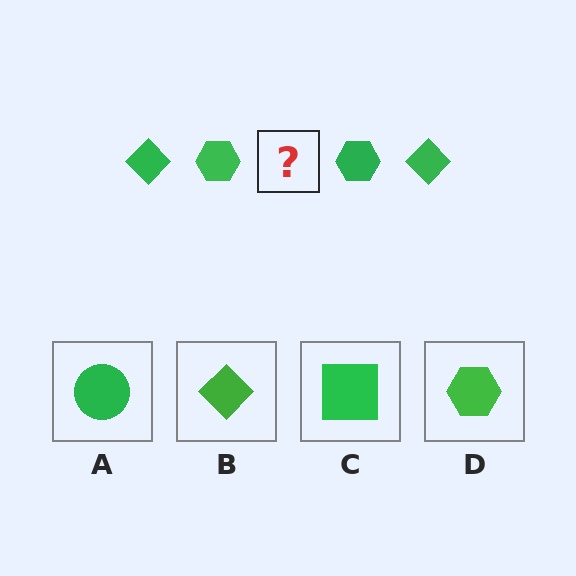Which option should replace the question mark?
Option B.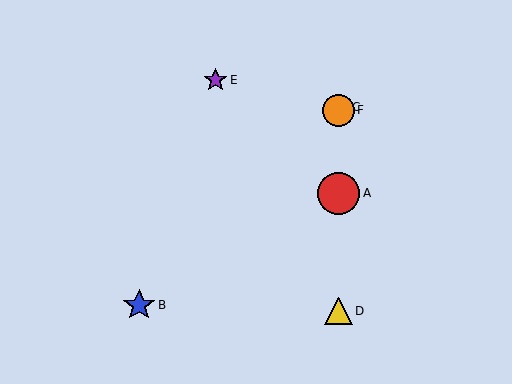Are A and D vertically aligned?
Yes, both are at x≈339.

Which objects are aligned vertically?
Objects A, C, D, F are aligned vertically.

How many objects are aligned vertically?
4 objects (A, C, D, F) are aligned vertically.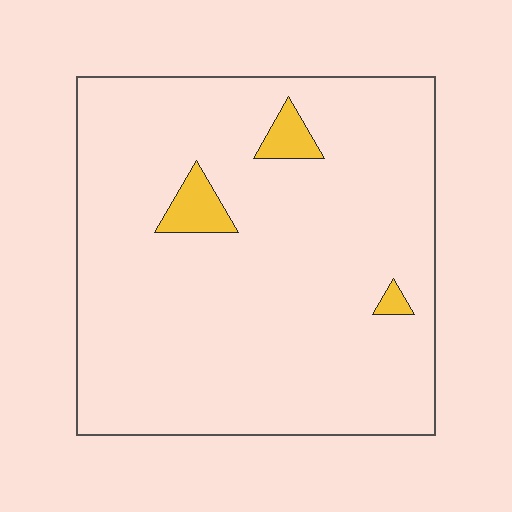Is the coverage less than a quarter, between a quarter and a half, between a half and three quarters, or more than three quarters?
Less than a quarter.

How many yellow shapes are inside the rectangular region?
3.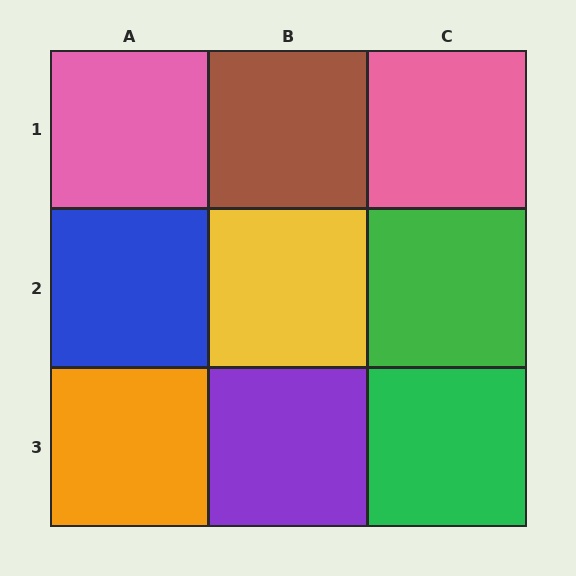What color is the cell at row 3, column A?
Orange.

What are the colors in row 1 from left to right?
Pink, brown, pink.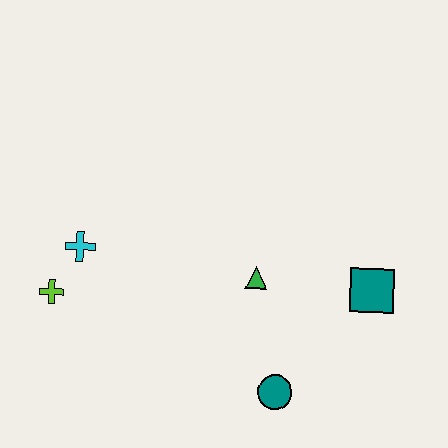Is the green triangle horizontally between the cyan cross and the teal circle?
Yes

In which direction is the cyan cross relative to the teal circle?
The cyan cross is to the left of the teal circle.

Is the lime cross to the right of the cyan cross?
No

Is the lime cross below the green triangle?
Yes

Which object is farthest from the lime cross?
The teal square is farthest from the lime cross.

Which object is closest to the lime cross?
The cyan cross is closest to the lime cross.